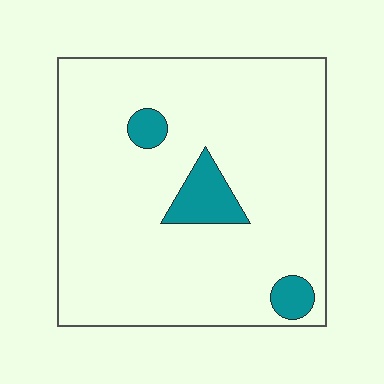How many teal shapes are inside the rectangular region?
3.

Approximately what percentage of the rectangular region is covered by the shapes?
Approximately 10%.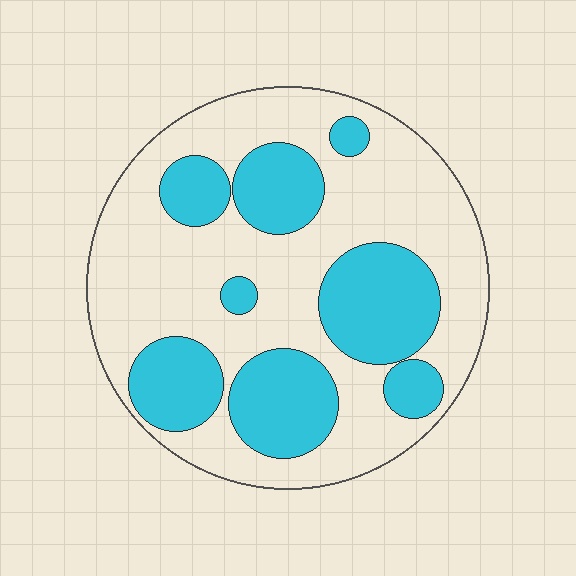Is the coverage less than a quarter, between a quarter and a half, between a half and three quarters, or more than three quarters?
Between a quarter and a half.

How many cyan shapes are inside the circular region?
8.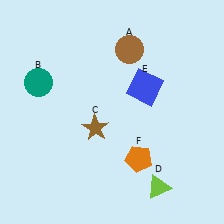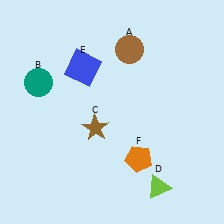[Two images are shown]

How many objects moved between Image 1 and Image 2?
1 object moved between the two images.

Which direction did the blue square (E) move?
The blue square (E) moved left.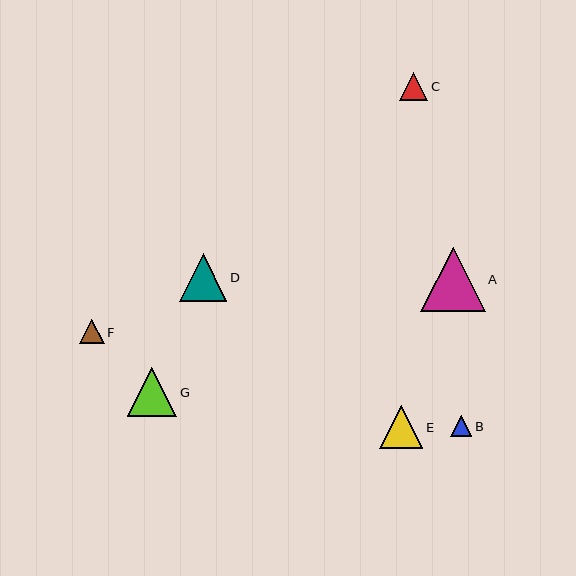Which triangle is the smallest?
Triangle B is the smallest with a size of approximately 21 pixels.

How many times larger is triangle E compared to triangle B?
Triangle E is approximately 2.0 times the size of triangle B.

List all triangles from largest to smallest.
From largest to smallest: A, G, D, E, C, F, B.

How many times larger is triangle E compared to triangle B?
Triangle E is approximately 2.0 times the size of triangle B.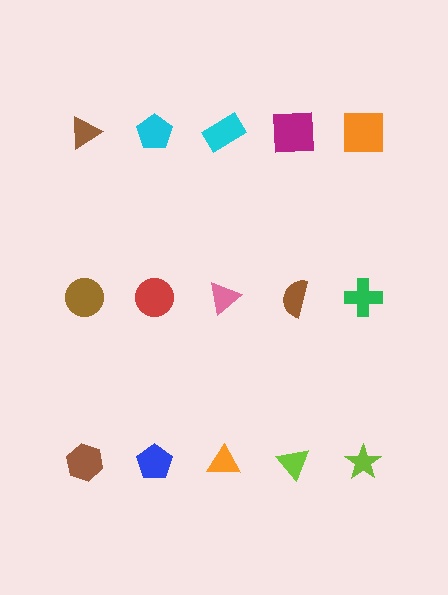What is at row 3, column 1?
A brown hexagon.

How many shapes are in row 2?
5 shapes.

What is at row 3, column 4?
A lime triangle.